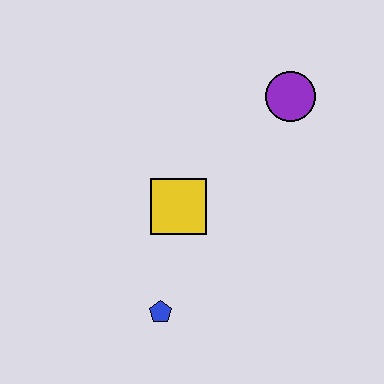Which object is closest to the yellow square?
The blue pentagon is closest to the yellow square.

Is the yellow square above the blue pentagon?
Yes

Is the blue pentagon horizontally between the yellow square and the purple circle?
No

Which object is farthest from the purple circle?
The blue pentagon is farthest from the purple circle.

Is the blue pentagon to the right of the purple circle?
No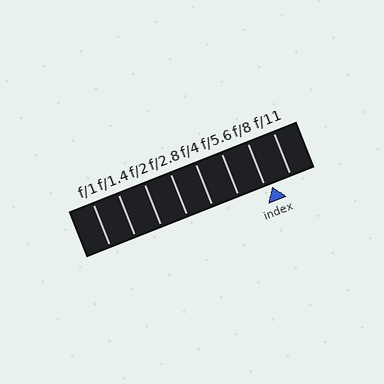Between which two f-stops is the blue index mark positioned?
The index mark is between f/8 and f/11.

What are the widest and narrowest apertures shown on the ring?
The widest aperture shown is f/1 and the narrowest is f/11.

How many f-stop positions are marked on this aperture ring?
There are 8 f-stop positions marked.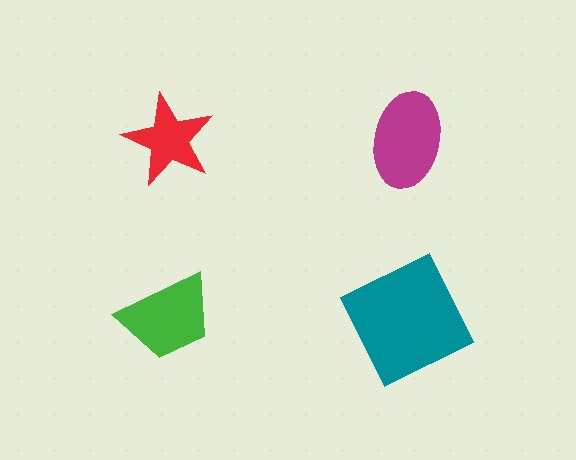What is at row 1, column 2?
A magenta ellipse.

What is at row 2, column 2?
A teal square.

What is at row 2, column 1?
A green trapezoid.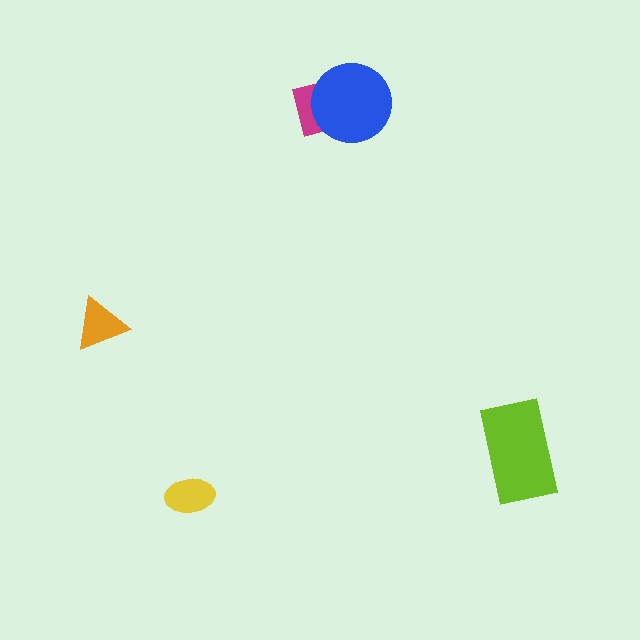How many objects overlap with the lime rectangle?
0 objects overlap with the lime rectangle.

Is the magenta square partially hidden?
Yes, it is partially covered by another shape.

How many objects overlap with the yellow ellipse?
0 objects overlap with the yellow ellipse.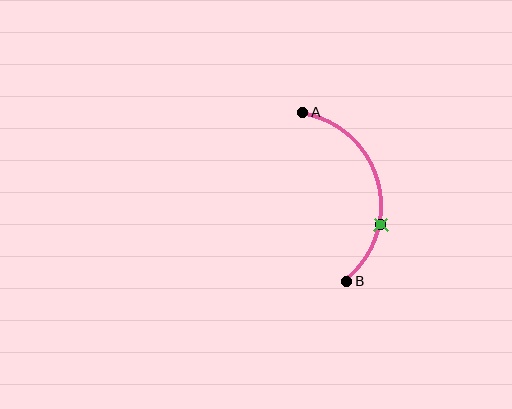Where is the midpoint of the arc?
The arc midpoint is the point on the curve farthest from the straight line joining A and B. It sits to the right of that line.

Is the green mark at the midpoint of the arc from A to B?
No. The green mark lies on the arc but is closer to endpoint B. The arc midpoint would be at the point on the curve equidistant along the arc from both A and B.